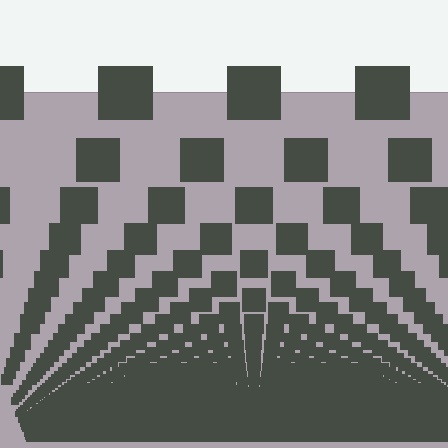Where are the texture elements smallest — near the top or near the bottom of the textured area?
Near the bottom.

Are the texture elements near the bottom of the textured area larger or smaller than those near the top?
Smaller. The gradient is inverted — elements near the bottom are smaller and denser.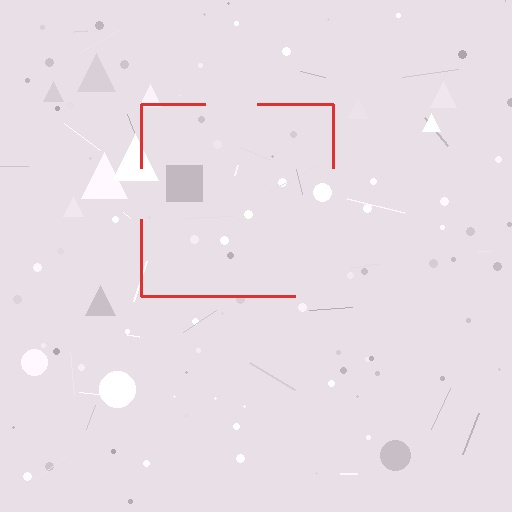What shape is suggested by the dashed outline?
The dashed outline suggests a square.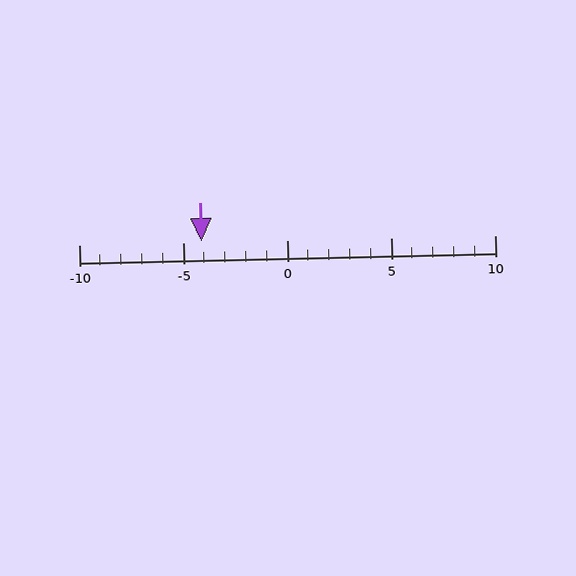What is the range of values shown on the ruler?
The ruler shows values from -10 to 10.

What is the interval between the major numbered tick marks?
The major tick marks are spaced 5 units apart.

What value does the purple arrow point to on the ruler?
The purple arrow points to approximately -4.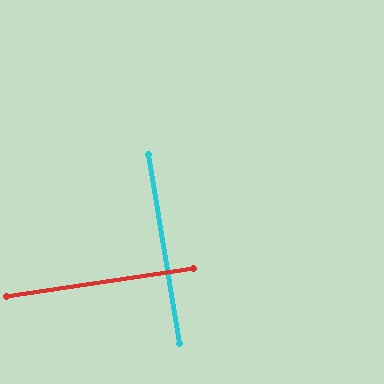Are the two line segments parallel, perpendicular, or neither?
Perpendicular — they meet at approximately 89°.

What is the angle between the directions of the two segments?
Approximately 89 degrees.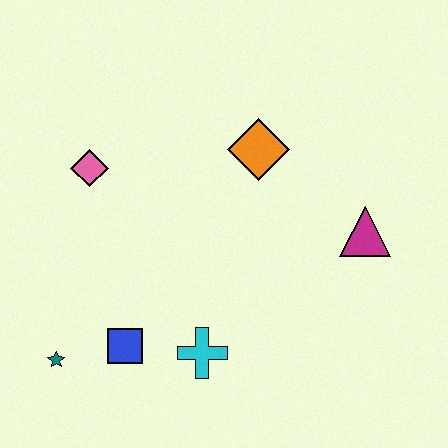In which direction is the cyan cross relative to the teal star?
The cyan cross is to the right of the teal star.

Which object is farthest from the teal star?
The magenta triangle is farthest from the teal star.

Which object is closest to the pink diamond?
The orange diamond is closest to the pink diamond.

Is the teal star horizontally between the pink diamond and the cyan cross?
No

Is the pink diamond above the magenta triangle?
Yes